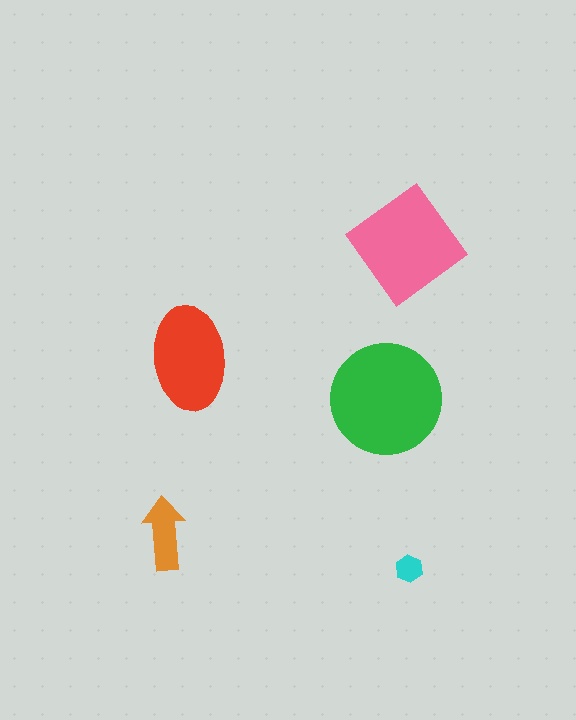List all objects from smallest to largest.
The cyan hexagon, the orange arrow, the red ellipse, the pink diamond, the green circle.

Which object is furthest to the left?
The orange arrow is leftmost.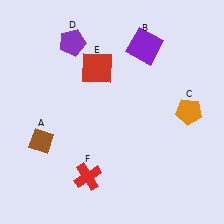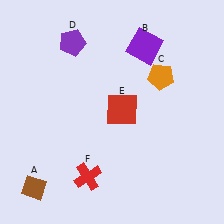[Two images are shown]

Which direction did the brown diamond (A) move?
The brown diamond (A) moved down.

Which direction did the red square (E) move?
The red square (E) moved down.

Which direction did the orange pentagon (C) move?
The orange pentagon (C) moved up.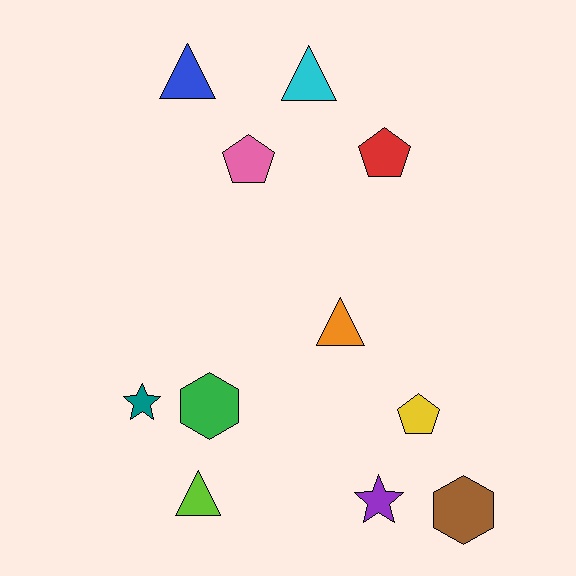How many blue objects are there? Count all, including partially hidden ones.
There is 1 blue object.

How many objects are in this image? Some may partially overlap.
There are 11 objects.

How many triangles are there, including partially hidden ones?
There are 4 triangles.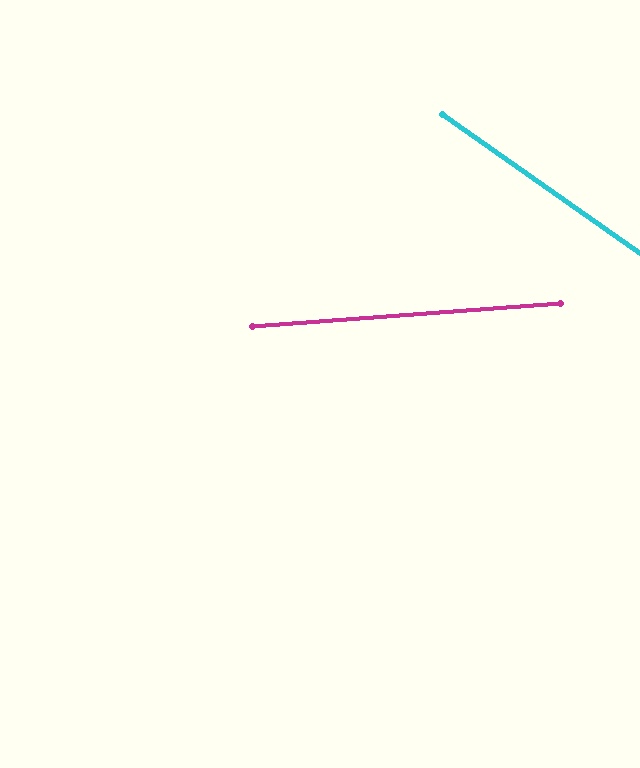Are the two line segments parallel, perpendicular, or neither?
Neither parallel nor perpendicular — they differ by about 39°.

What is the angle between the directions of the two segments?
Approximately 39 degrees.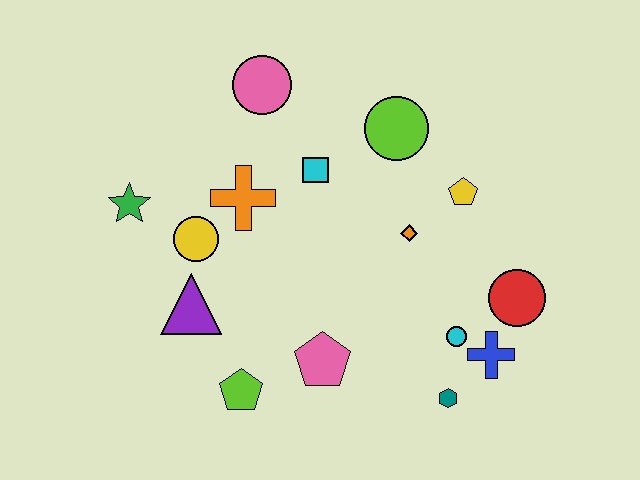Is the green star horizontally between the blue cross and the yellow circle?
No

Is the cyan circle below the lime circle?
Yes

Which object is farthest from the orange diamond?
The green star is farthest from the orange diamond.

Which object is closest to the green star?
The yellow circle is closest to the green star.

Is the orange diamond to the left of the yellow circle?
No